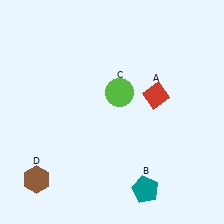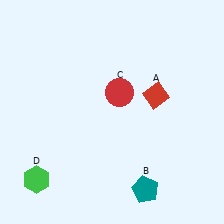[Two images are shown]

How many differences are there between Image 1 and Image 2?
There are 2 differences between the two images.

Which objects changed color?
C changed from lime to red. D changed from brown to green.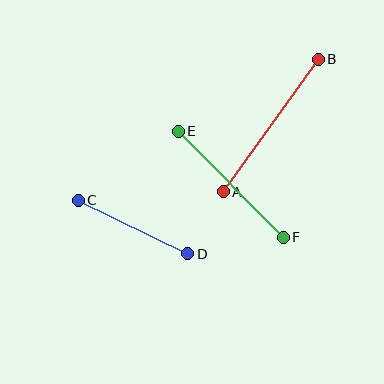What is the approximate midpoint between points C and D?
The midpoint is at approximately (133, 227) pixels.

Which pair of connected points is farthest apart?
Points A and B are farthest apart.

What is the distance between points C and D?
The distance is approximately 122 pixels.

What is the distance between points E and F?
The distance is approximately 149 pixels.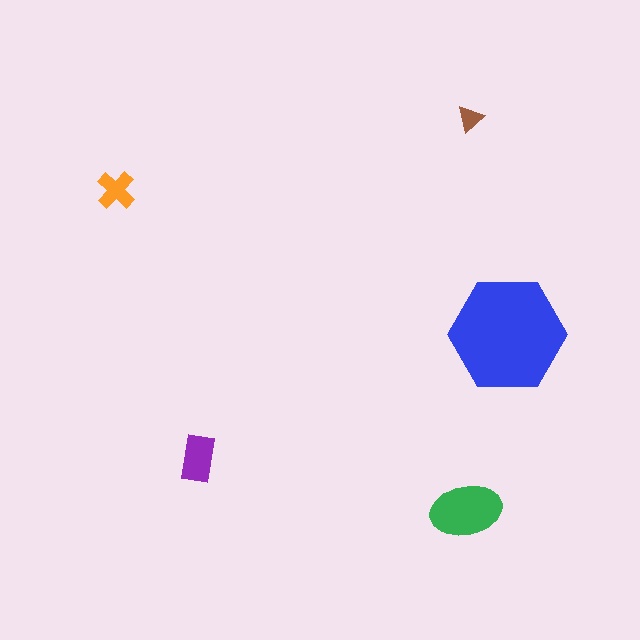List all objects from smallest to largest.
The brown triangle, the orange cross, the purple rectangle, the green ellipse, the blue hexagon.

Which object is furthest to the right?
The blue hexagon is rightmost.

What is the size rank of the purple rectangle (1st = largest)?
3rd.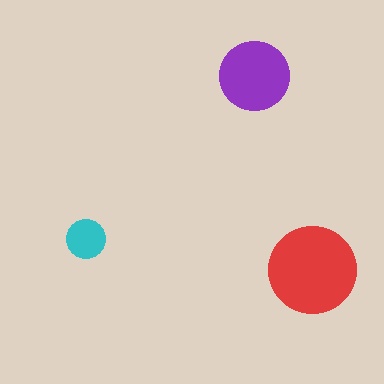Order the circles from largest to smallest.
the red one, the purple one, the cyan one.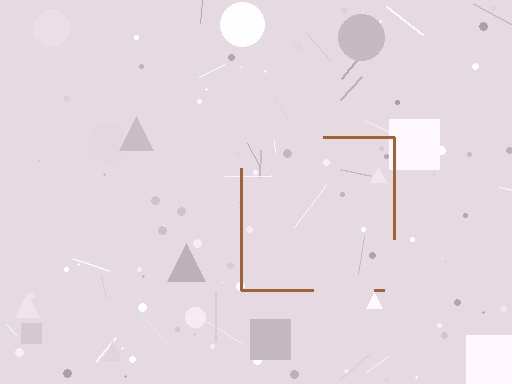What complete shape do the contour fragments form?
The contour fragments form a square.